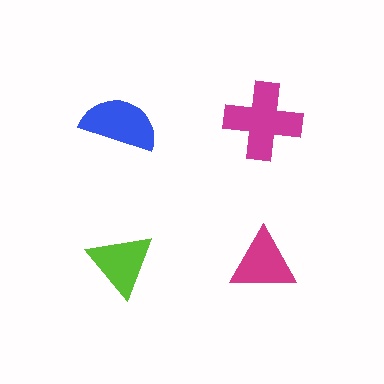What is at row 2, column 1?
A lime triangle.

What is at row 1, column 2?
A magenta cross.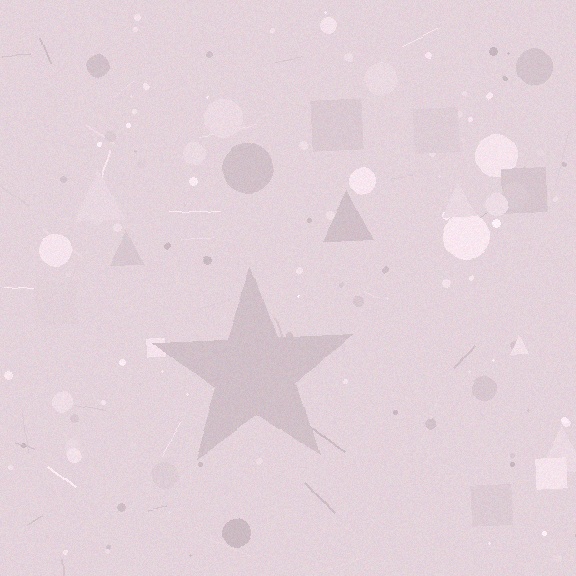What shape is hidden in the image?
A star is hidden in the image.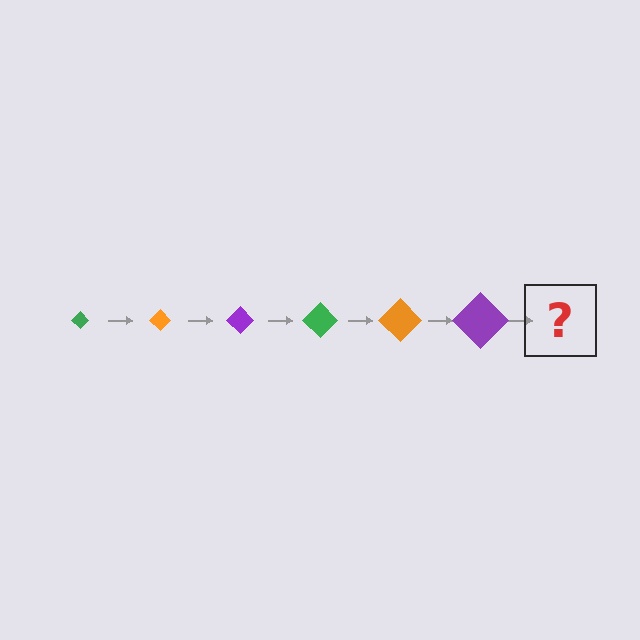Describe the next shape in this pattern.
It should be a green diamond, larger than the previous one.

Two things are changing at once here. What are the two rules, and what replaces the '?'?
The two rules are that the diamond grows larger each step and the color cycles through green, orange, and purple. The '?' should be a green diamond, larger than the previous one.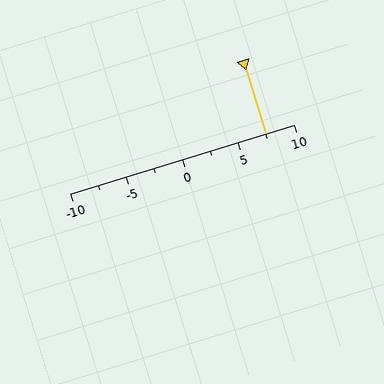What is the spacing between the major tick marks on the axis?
The major ticks are spaced 5 apart.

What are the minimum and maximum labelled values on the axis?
The axis runs from -10 to 10.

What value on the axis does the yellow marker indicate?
The marker indicates approximately 7.5.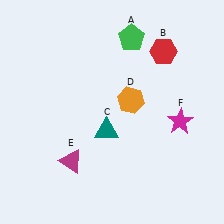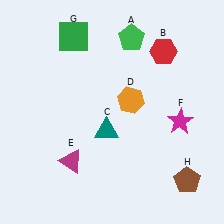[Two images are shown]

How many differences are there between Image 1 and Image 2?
There are 2 differences between the two images.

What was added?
A green square (G), a brown pentagon (H) were added in Image 2.